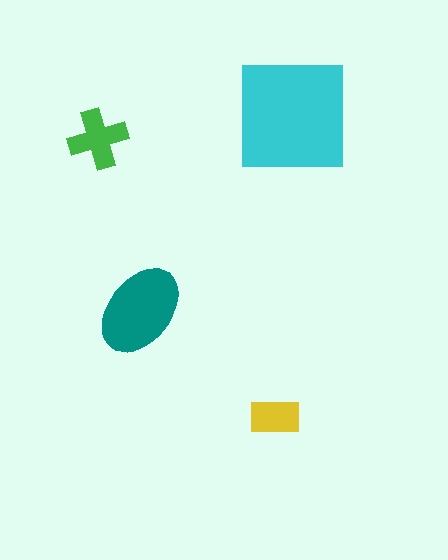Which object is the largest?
The cyan square.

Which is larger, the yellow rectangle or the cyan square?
The cyan square.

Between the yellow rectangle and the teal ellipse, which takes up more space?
The teal ellipse.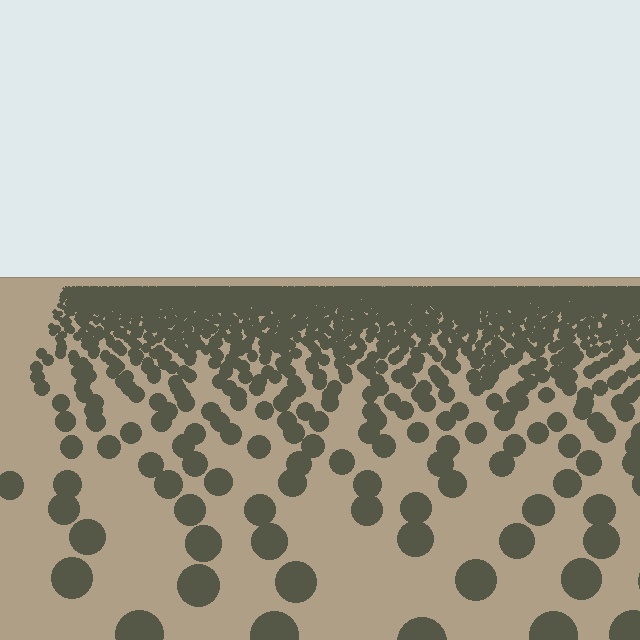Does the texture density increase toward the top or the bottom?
Density increases toward the top.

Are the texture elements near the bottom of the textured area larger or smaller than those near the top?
Larger. Near the bottom, elements are closer to the viewer and appear at a bigger on-screen size.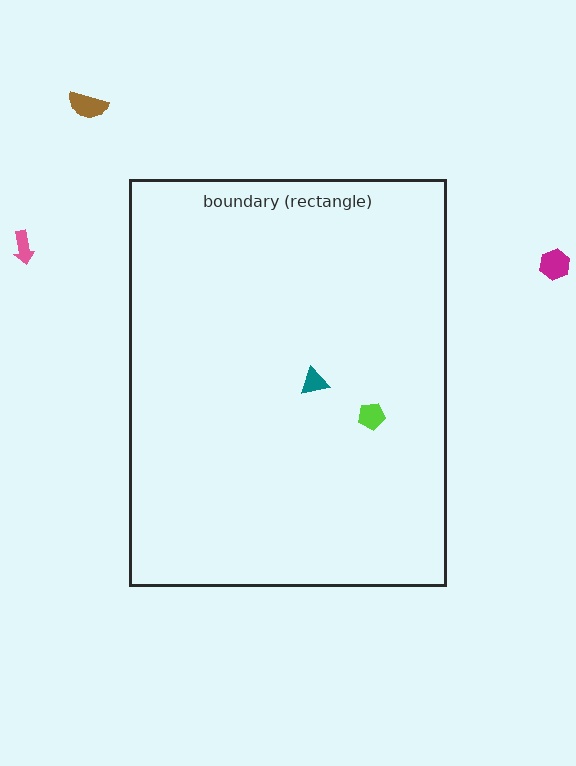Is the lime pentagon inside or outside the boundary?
Inside.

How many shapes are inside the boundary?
2 inside, 3 outside.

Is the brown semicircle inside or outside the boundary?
Outside.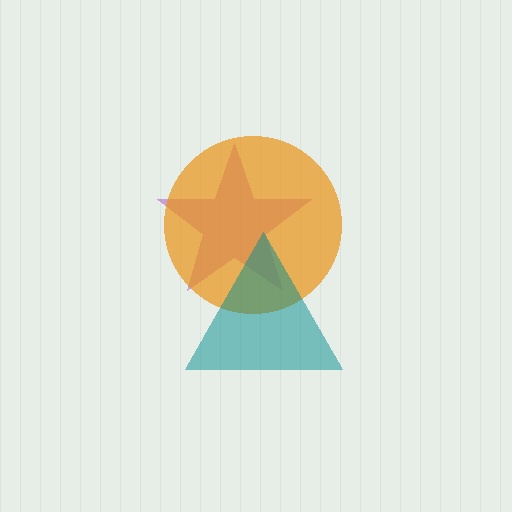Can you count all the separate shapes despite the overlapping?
Yes, there are 3 separate shapes.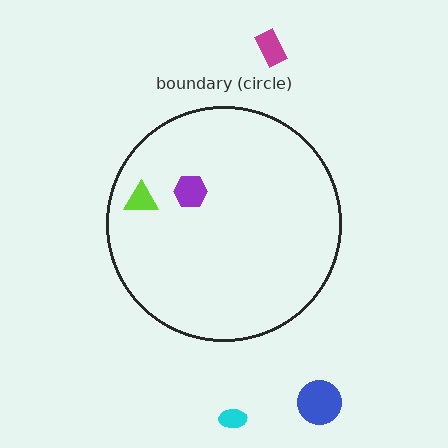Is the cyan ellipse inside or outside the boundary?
Outside.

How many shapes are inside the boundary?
2 inside, 3 outside.